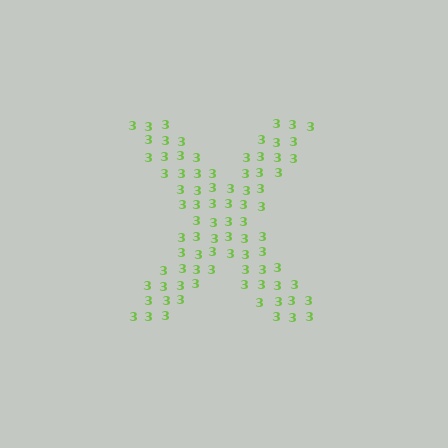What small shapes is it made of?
It is made of small digit 3's.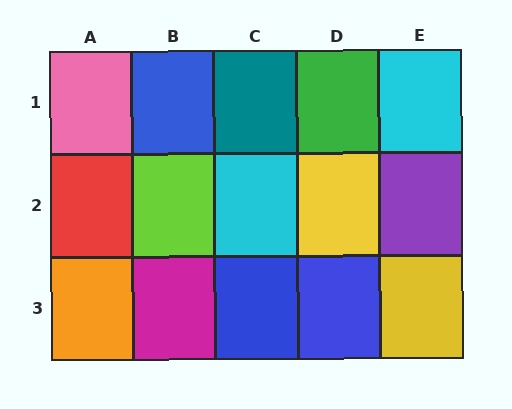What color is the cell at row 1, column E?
Cyan.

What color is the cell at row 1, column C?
Teal.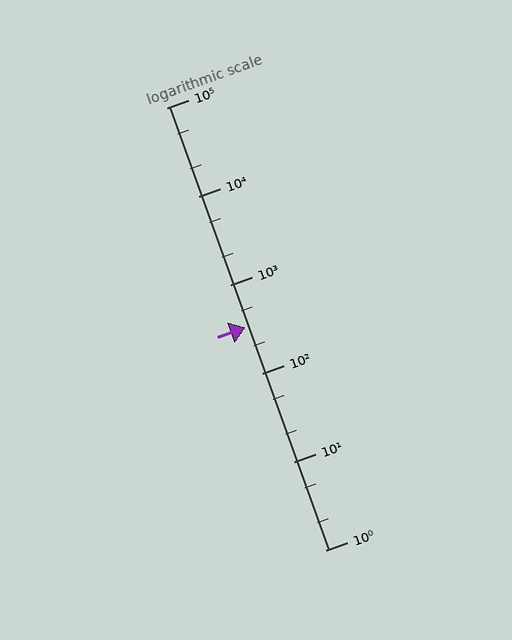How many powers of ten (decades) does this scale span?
The scale spans 5 decades, from 1 to 100000.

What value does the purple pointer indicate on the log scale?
The pointer indicates approximately 330.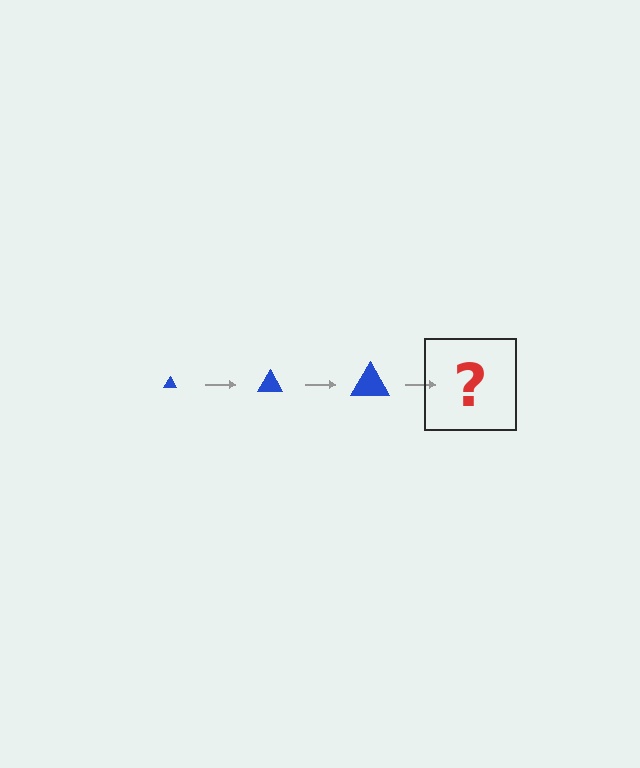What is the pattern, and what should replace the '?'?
The pattern is that the triangle gets progressively larger each step. The '?' should be a blue triangle, larger than the previous one.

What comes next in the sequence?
The next element should be a blue triangle, larger than the previous one.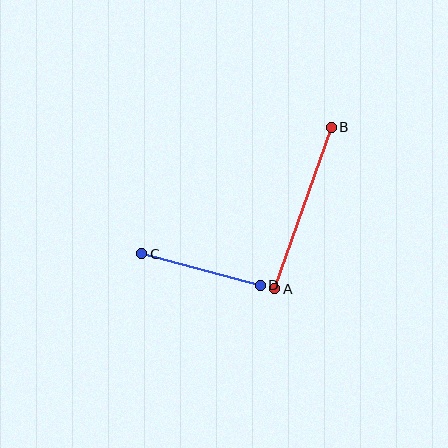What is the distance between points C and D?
The distance is approximately 122 pixels.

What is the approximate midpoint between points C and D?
The midpoint is at approximately (201, 269) pixels.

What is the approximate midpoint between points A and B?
The midpoint is at approximately (303, 208) pixels.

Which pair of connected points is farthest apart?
Points A and B are farthest apart.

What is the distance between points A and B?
The distance is approximately 171 pixels.